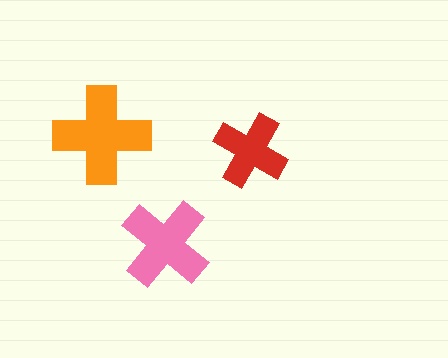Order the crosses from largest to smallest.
the orange one, the pink one, the red one.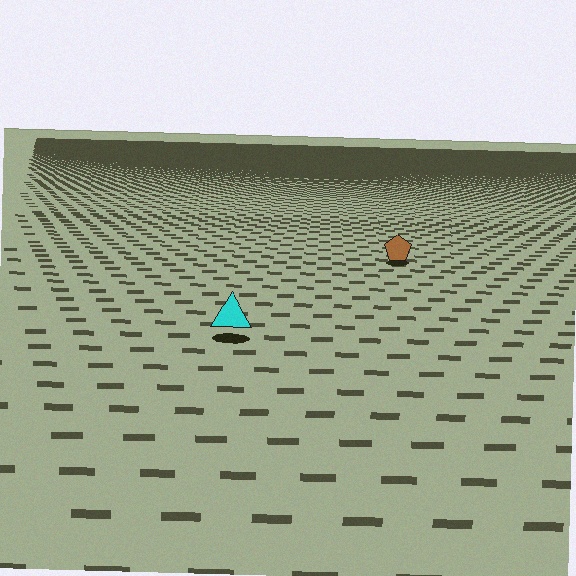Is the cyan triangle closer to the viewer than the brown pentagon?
Yes. The cyan triangle is closer — you can tell from the texture gradient: the ground texture is coarser near it.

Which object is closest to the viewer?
The cyan triangle is closest. The texture marks near it are larger and more spread out.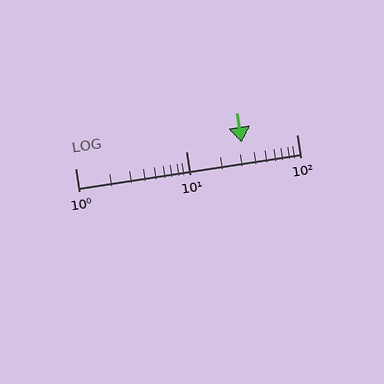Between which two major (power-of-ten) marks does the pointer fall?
The pointer is between 10 and 100.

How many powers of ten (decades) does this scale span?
The scale spans 2 decades, from 1 to 100.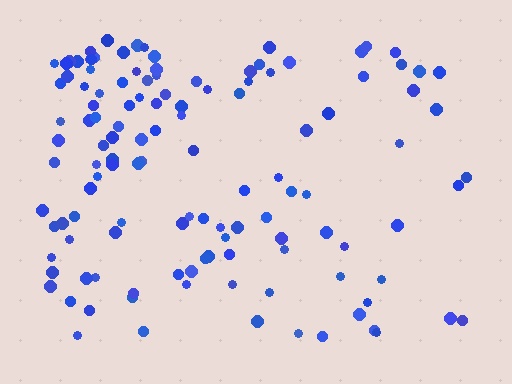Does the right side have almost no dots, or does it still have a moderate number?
Still a moderate number, just noticeably fewer than the left.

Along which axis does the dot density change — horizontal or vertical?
Horizontal.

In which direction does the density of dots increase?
From right to left, with the left side densest.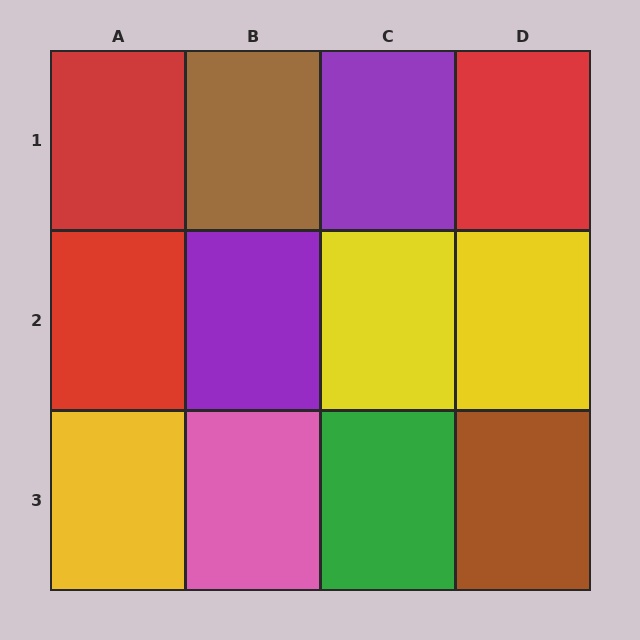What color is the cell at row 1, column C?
Purple.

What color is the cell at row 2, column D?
Yellow.